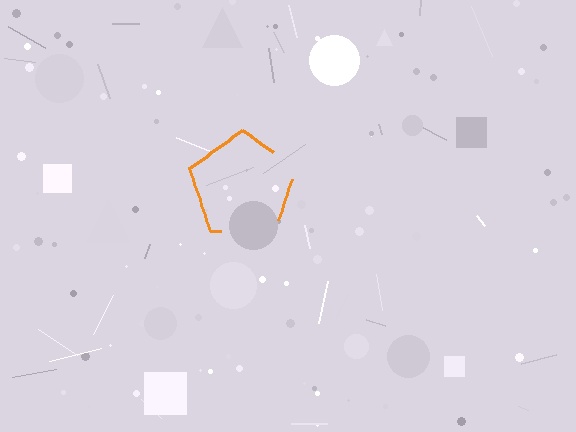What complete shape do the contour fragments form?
The contour fragments form a pentagon.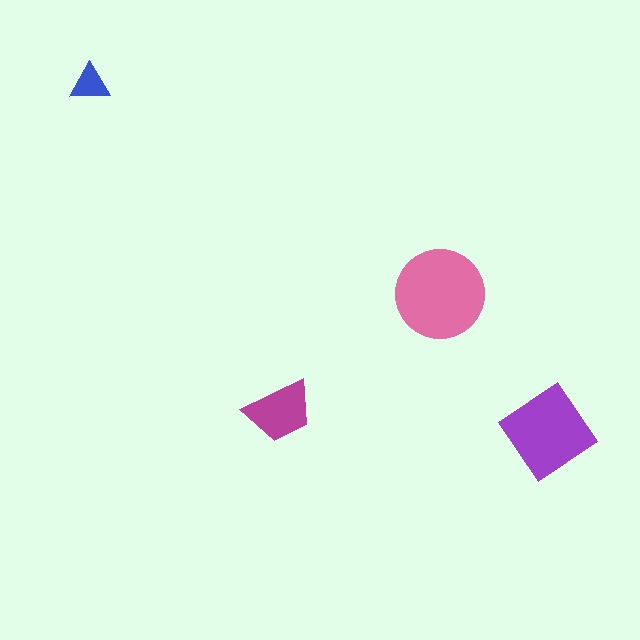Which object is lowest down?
The purple diamond is bottommost.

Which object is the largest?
The pink circle.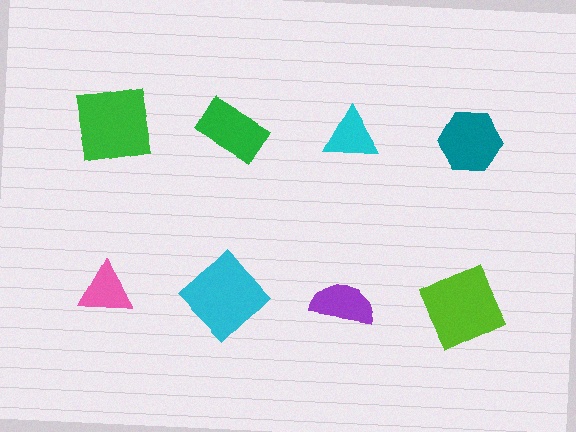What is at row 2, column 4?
A lime square.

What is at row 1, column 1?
A green square.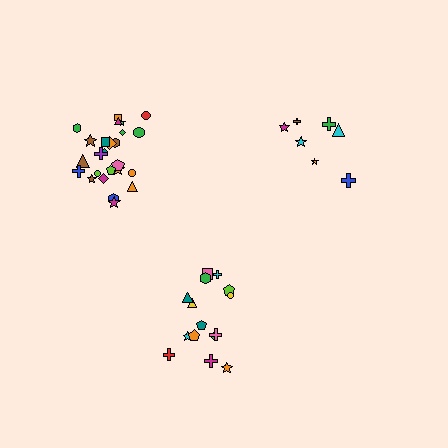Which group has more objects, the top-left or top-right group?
The top-left group.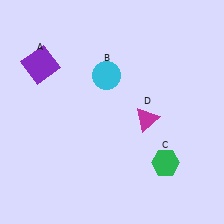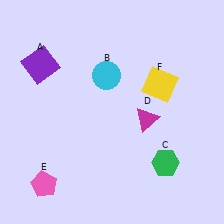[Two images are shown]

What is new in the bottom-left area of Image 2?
A pink pentagon (E) was added in the bottom-left area of Image 2.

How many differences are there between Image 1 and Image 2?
There are 2 differences between the two images.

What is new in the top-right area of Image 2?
A yellow square (F) was added in the top-right area of Image 2.